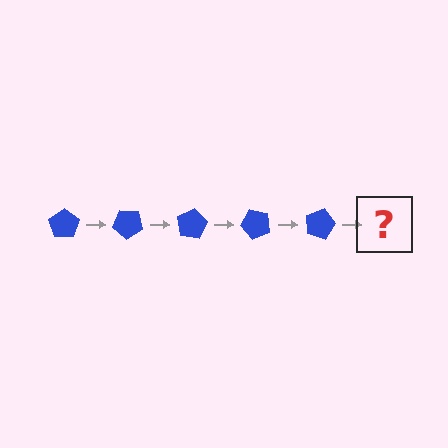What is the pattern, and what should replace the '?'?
The pattern is that the pentagon rotates 40 degrees each step. The '?' should be a blue pentagon rotated 200 degrees.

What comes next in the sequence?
The next element should be a blue pentagon rotated 200 degrees.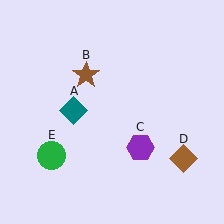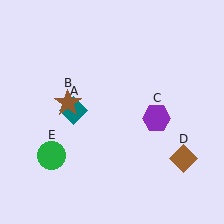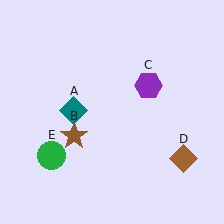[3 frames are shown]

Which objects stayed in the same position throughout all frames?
Teal diamond (object A) and brown diamond (object D) and green circle (object E) remained stationary.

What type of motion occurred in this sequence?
The brown star (object B), purple hexagon (object C) rotated counterclockwise around the center of the scene.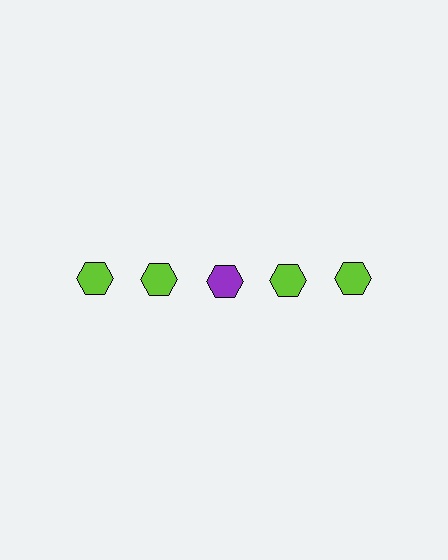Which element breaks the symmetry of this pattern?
The purple hexagon in the top row, center column breaks the symmetry. All other shapes are lime hexagons.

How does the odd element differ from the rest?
It has a different color: purple instead of lime.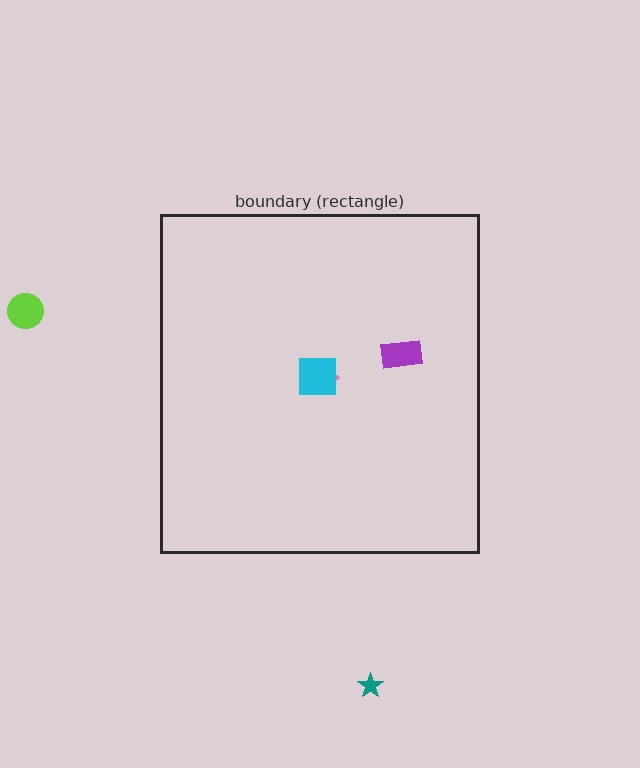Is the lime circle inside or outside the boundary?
Outside.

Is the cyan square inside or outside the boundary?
Inside.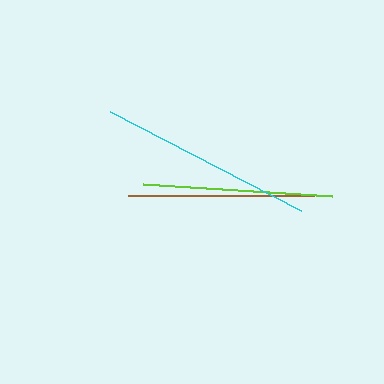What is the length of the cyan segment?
The cyan segment is approximately 215 pixels long.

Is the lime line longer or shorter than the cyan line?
The cyan line is longer than the lime line.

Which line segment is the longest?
The cyan line is the longest at approximately 215 pixels.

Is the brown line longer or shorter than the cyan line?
The cyan line is longer than the brown line.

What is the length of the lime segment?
The lime segment is approximately 189 pixels long.